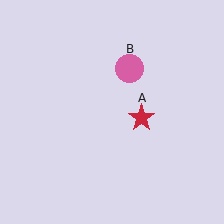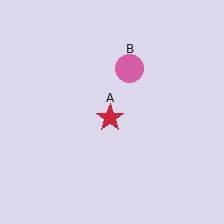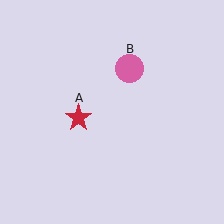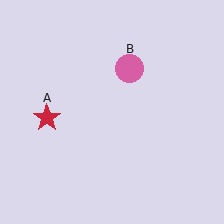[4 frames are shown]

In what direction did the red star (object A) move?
The red star (object A) moved left.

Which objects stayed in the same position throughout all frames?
Pink circle (object B) remained stationary.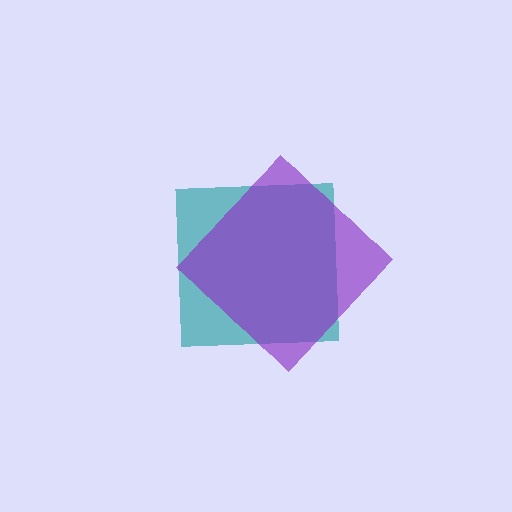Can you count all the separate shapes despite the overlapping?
Yes, there are 2 separate shapes.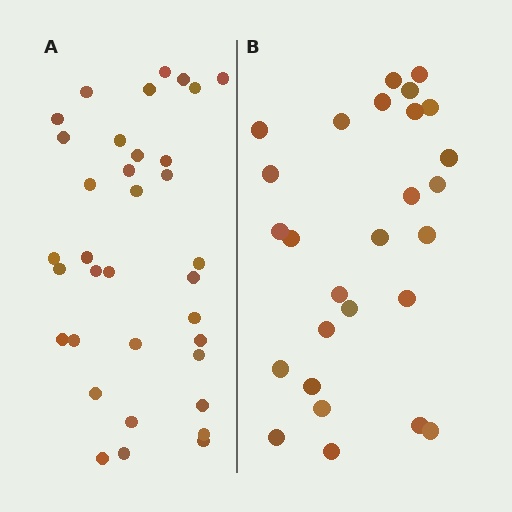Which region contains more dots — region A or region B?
Region A (the left region) has more dots.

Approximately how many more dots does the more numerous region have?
Region A has roughly 8 or so more dots than region B.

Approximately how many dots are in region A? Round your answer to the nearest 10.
About 40 dots. (The exact count is 35, which rounds to 40.)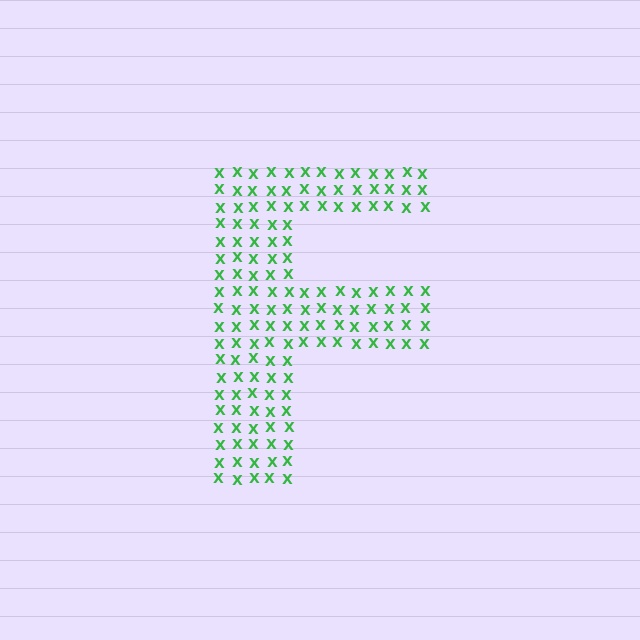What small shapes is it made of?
It is made of small letter X's.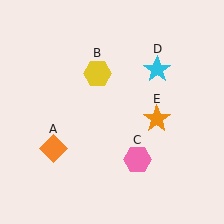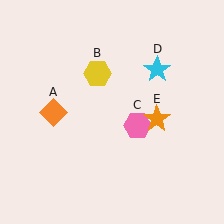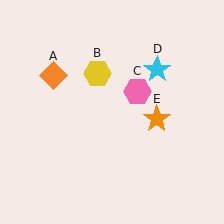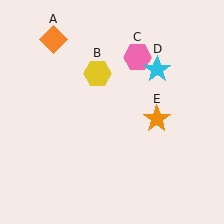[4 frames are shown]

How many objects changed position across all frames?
2 objects changed position: orange diamond (object A), pink hexagon (object C).